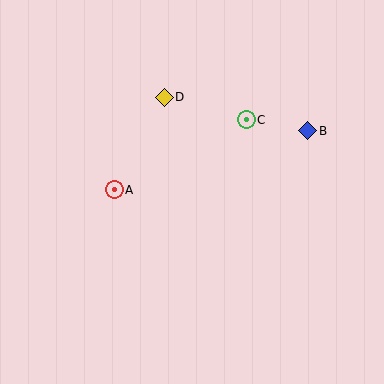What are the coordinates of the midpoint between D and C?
The midpoint between D and C is at (205, 109).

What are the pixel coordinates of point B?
Point B is at (308, 131).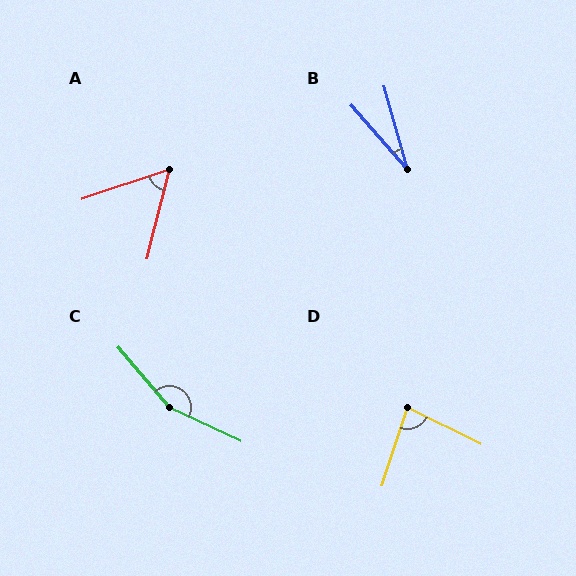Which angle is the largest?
C, at approximately 156 degrees.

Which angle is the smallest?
B, at approximately 25 degrees.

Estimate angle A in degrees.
Approximately 57 degrees.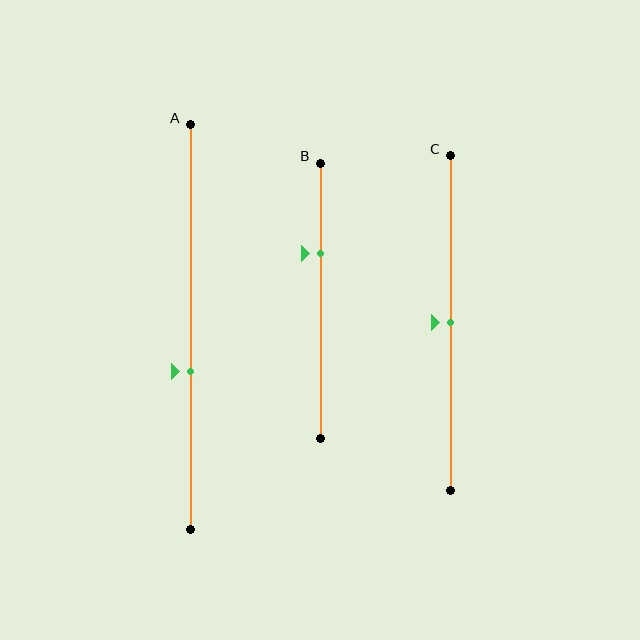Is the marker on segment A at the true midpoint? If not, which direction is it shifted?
No, the marker on segment A is shifted downward by about 11% of the segment length.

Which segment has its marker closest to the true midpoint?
Segment C has its marker closest to the true midpoint.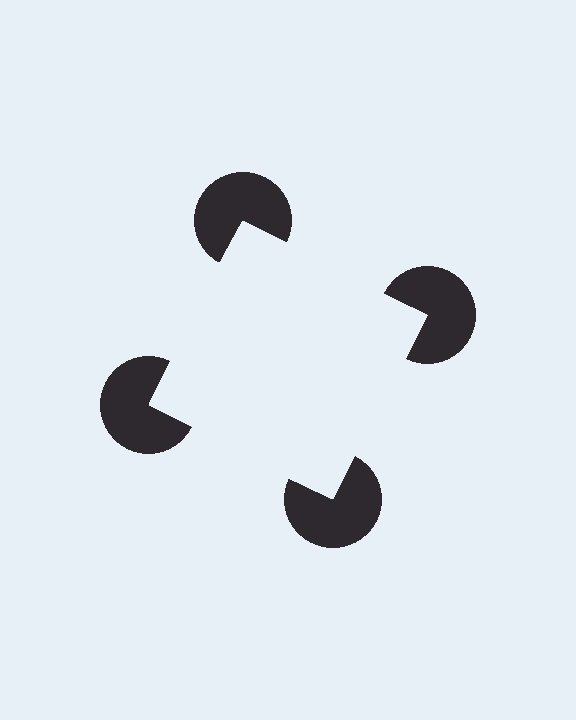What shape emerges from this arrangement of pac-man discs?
An illusory square — its edges are inferred from the aligned wedge cuts in the pac-man discs, not physically drawn.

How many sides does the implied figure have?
4 sides.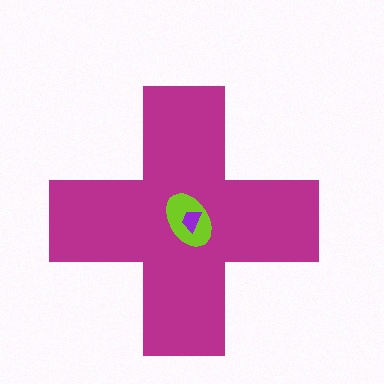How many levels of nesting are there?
3.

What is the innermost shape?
The purple trapezoid.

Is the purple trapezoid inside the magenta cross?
Yes.